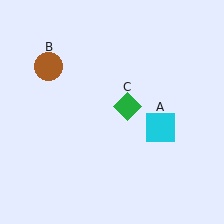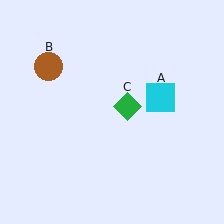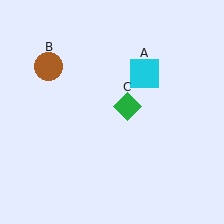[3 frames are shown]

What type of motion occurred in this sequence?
The cyan square (object A) rotated counterclockwise around the center of the scene.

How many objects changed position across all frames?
1 object changed position: cyan square (object A).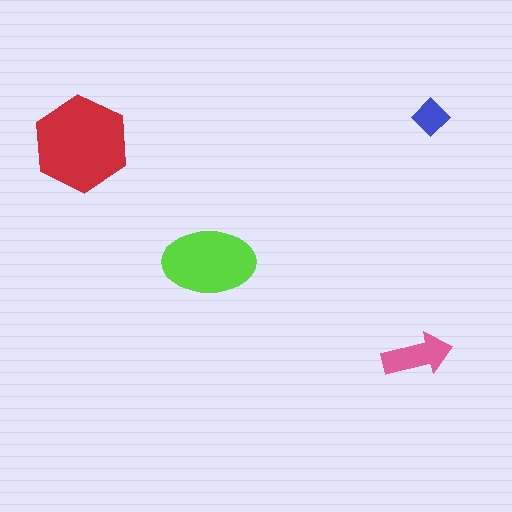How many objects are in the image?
There are 4 objects in the image.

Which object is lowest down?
The pink arrow is bottommost.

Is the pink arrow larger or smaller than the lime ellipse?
Smaller.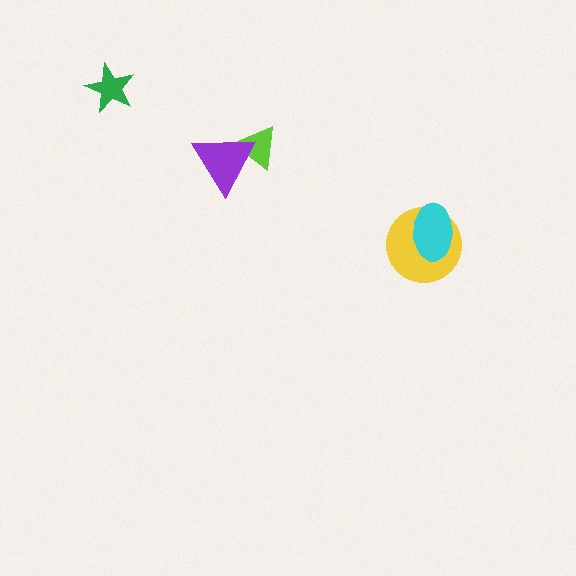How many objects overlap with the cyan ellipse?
1 object overlaps with the cyan ellipse.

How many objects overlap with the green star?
0 objects overlap with the green star.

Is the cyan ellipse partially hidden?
No, no other shape covers it.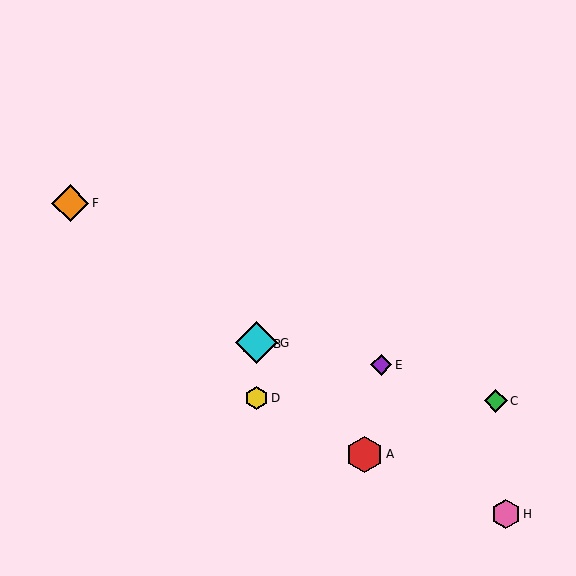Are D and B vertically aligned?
Yes, both are at x≈256.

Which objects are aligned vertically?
Objects B, D, G are aligned vertically.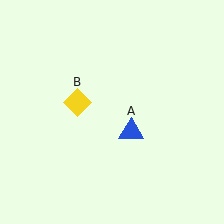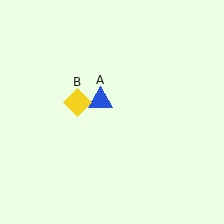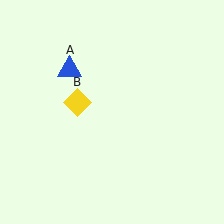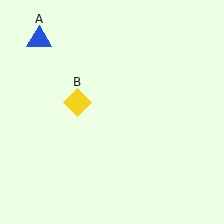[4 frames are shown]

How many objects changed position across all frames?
1 object changed position: blue triangle (object A).